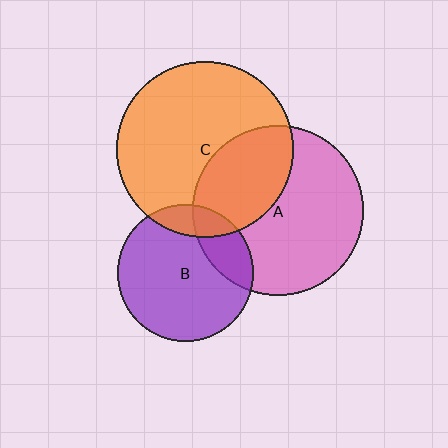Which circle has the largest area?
Circle C (orange).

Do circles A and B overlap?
Yes.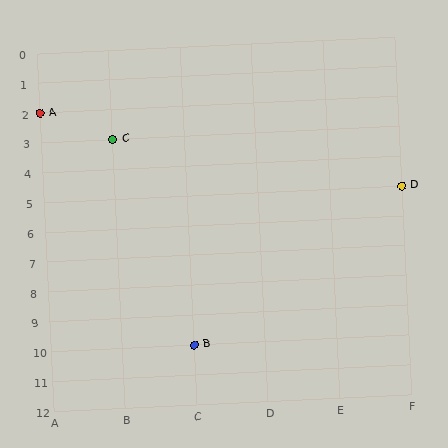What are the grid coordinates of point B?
Point B is at grid coordinates (C, 10).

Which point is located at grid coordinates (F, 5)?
Point D is at (F, 5).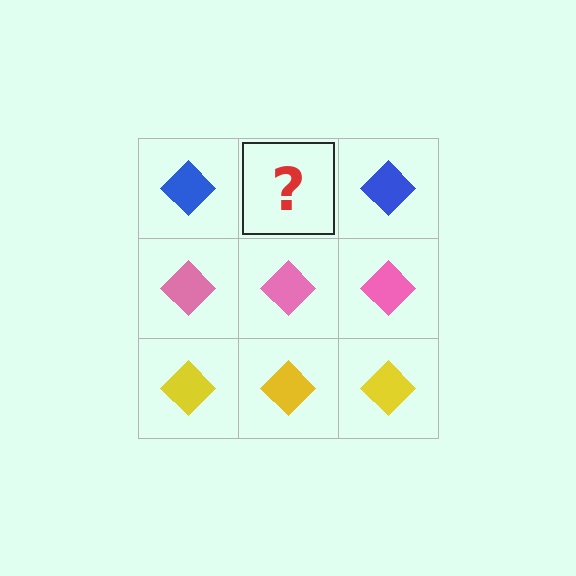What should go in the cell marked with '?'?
The missing cell should contain a blue diamond.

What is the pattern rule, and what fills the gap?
The rule is that each row has a consistent color. The gap should be filled with a blue diamond.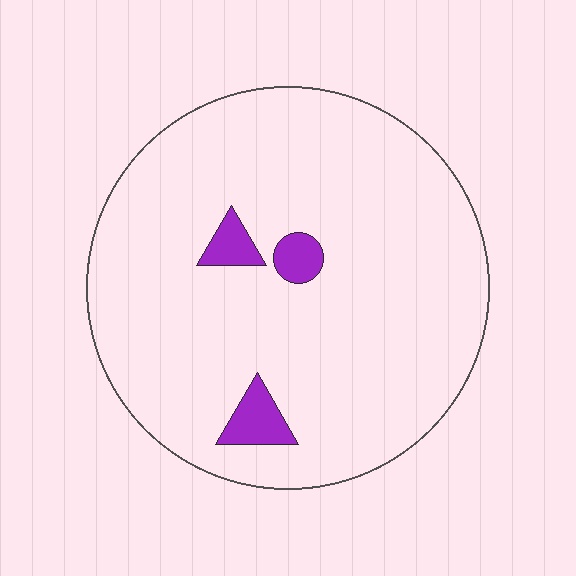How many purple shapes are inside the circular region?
3.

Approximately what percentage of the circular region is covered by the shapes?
Approximately 5%.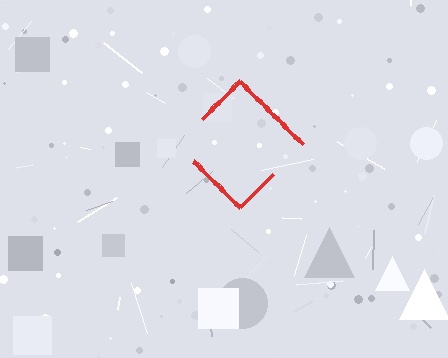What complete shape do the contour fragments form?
The contour fragments form a diamond.